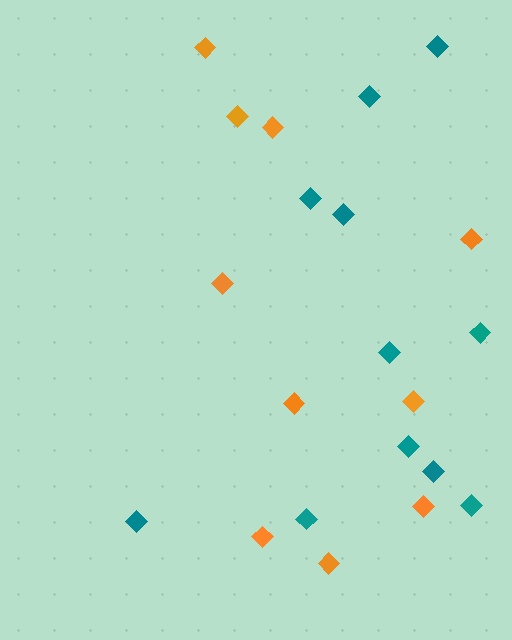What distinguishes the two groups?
There are 2 groups: one group of orange diamonds (10) and one group of teal diamonds (11).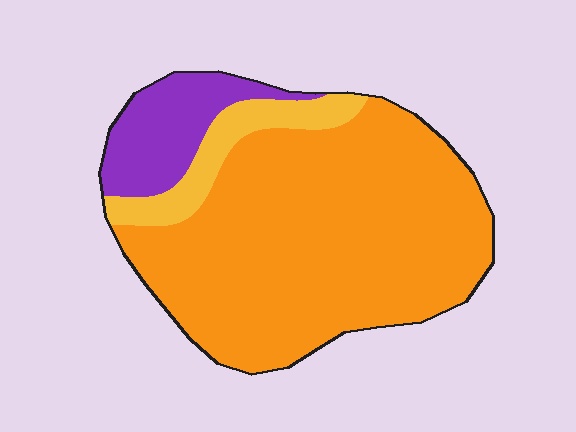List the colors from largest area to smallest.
From largest to smallest: orange, purple, yellow.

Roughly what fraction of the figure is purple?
Purple takes up about one eighth (1/8) of the figure.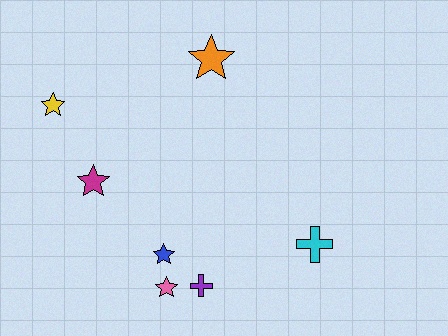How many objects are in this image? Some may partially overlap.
There are 7 objects.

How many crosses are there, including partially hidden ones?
There are 2 crosses.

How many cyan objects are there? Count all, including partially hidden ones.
There is 1 cyan object.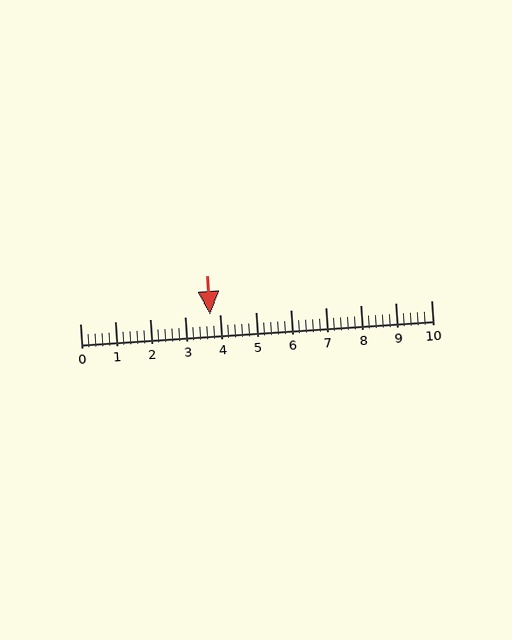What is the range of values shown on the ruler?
The ruler shows values from 0 to 10.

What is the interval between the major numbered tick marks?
The major tick marks are spaced 1 units apart.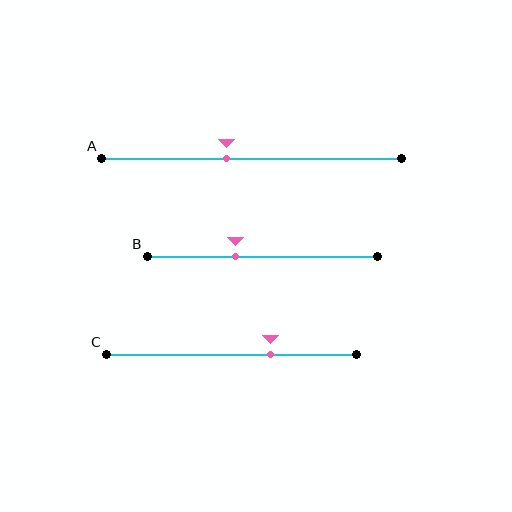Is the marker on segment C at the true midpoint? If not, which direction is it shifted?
No, the marker on segment C is shifted to the right by about 16% of the segment length.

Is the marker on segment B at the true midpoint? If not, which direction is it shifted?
No, the marker on segment B is shifted to the left by about 11% of the segment length.